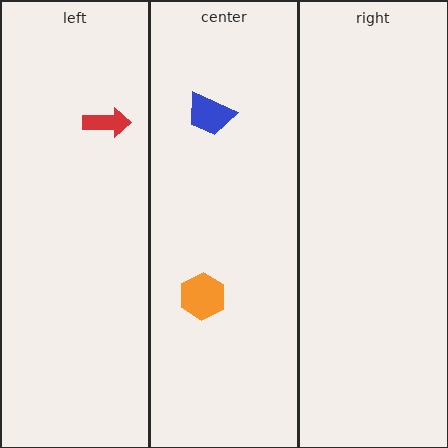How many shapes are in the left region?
1.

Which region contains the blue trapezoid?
The center region.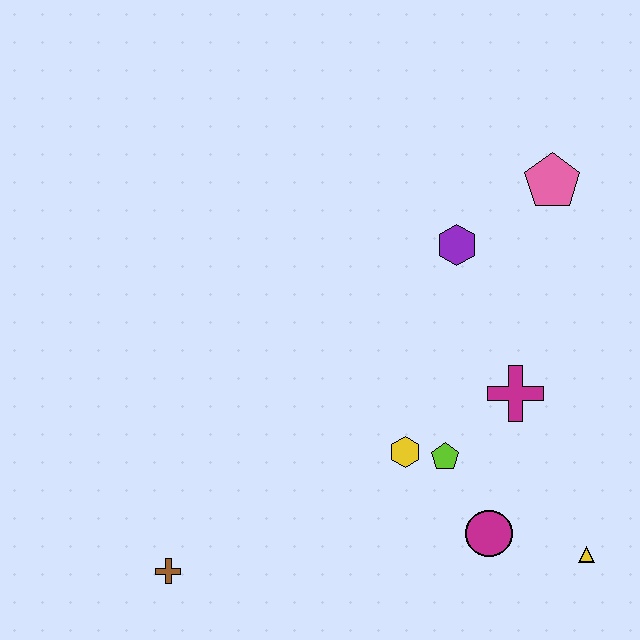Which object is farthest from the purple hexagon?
The brown cross is farthest from the purple hexagon.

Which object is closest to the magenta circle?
The lime pentagon is closest to the magenta circle.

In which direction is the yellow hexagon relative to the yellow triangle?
The yellow hexagon is to the left of the yellow triangle.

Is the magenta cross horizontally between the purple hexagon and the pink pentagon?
Yes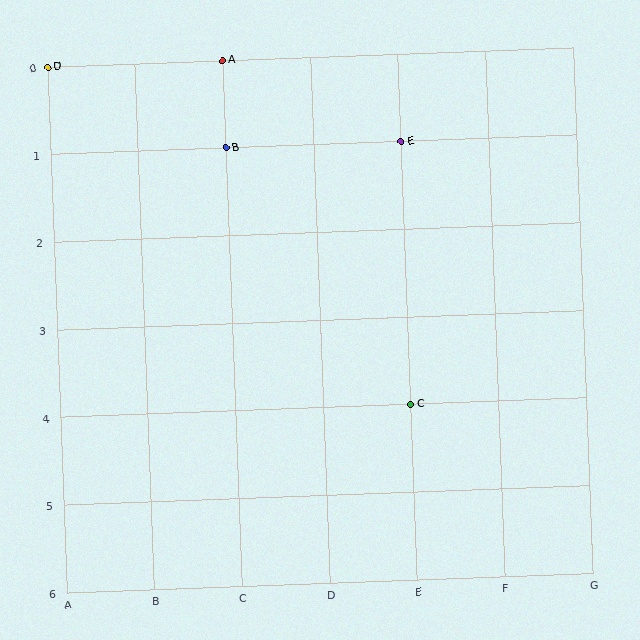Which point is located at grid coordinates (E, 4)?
Point C is at (E, 4).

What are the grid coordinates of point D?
Point D is at grid coordinates (A, 0).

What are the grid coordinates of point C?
Point C is at grid coordinates (E, 4).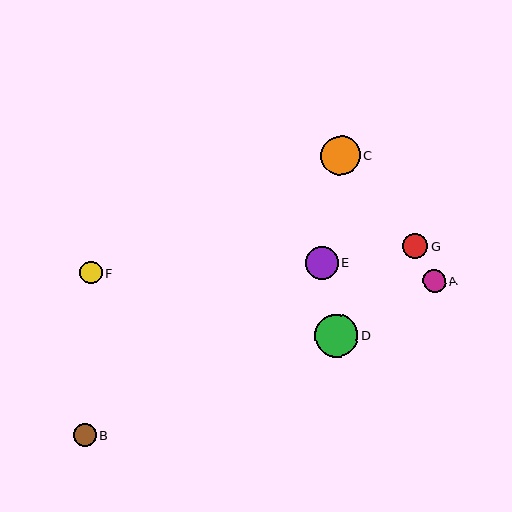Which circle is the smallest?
Circle F is the smallest with a size of approximately 23 pixels.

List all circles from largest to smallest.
From largest to smallest: D, C, E, G, B, A, F.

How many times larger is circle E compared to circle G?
Circle E is approximately 1.3 times the size of circle G.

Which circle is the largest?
Circle D is the largest with a size of approximately 43 pixels.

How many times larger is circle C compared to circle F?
Circle C is approximately 1.7 times the size of circle F.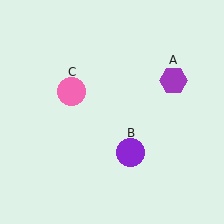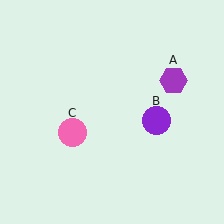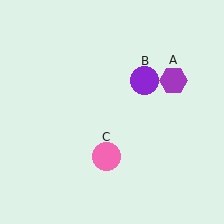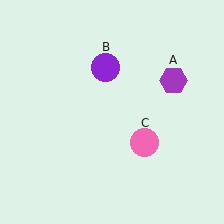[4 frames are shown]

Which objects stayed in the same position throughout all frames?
Purple hexagon (object A) remained stationary.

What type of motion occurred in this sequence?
The purple circle (object B), pink circle (object C) rotated counterclockwise around the center of the scene.